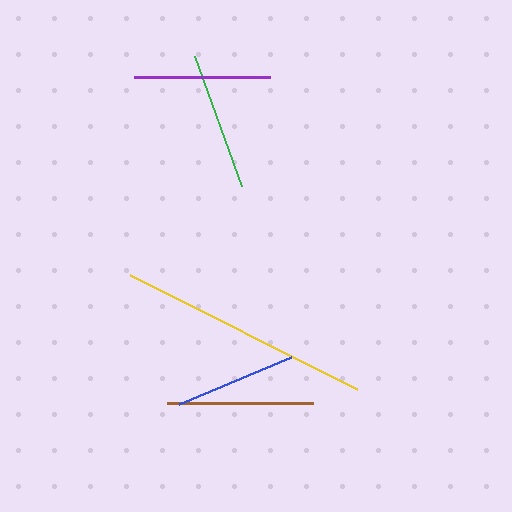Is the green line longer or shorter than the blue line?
The green line is longer than the blue line.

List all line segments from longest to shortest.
From longest to shortest: yellow, brown, green, purple, blue.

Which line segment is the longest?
The yellow line is the longest at approximately 254 pixels.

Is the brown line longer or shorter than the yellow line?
The yellow line is longer than the brown line.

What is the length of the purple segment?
The purple segment is approximately 136 pixels long.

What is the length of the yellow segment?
The yellow segment is approximately 254 pixels long.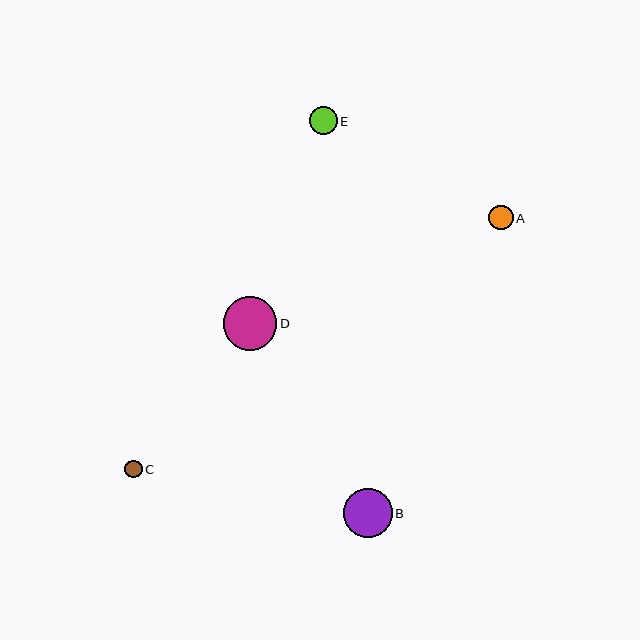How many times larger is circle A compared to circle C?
Circle A is approximately 1.4 times the size of circle C.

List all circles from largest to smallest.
From largest to smallest: D, B, E, A, C.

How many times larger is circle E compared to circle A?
Circle E is approximately 1.2 times the size of circle A.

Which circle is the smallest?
Circle C is the smallest with a size of approximately 18 pixels.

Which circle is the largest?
Circle D is the largest with a size of approximately 54 pixels.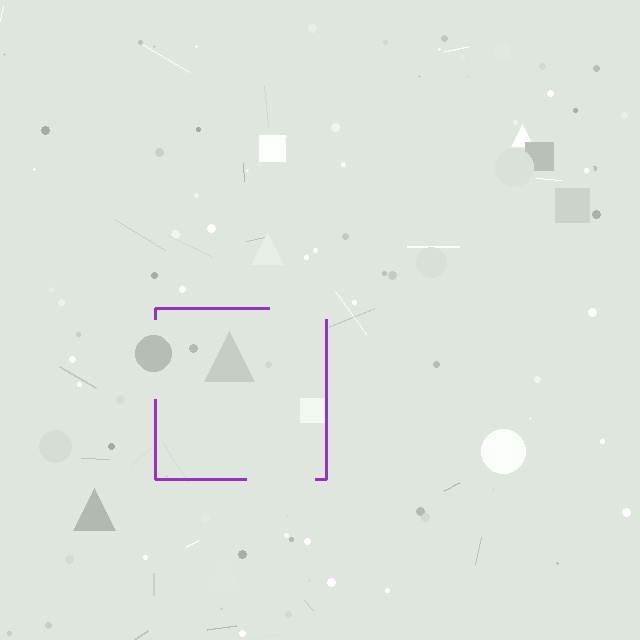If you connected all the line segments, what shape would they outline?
They would outline a square.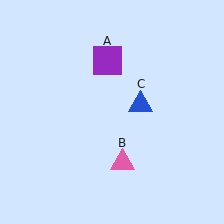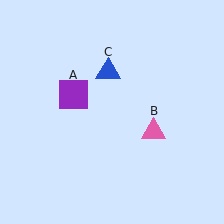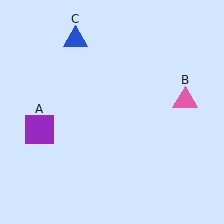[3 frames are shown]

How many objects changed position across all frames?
3 objects changed position: purple square (object A), pink triangle (object B), blue triangle (object C).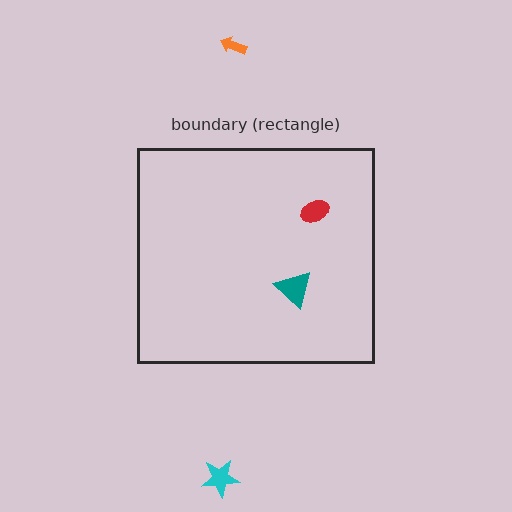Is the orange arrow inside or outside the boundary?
Outside.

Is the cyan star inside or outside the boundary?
Outside.